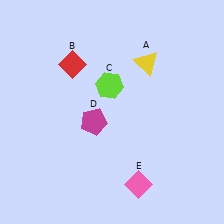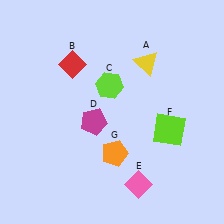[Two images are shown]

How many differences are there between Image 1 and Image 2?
There are 2 differences between the two images.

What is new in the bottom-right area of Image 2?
A lime square (F) was added in the bottom-right area of Image 2.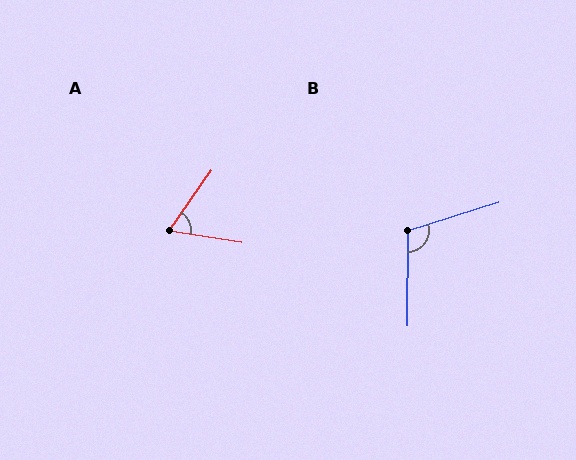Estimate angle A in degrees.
Approximately 64 degrees.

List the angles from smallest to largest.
A (64°), B (108°).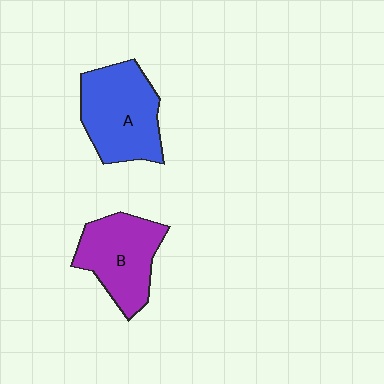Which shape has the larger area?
Shape A (blue).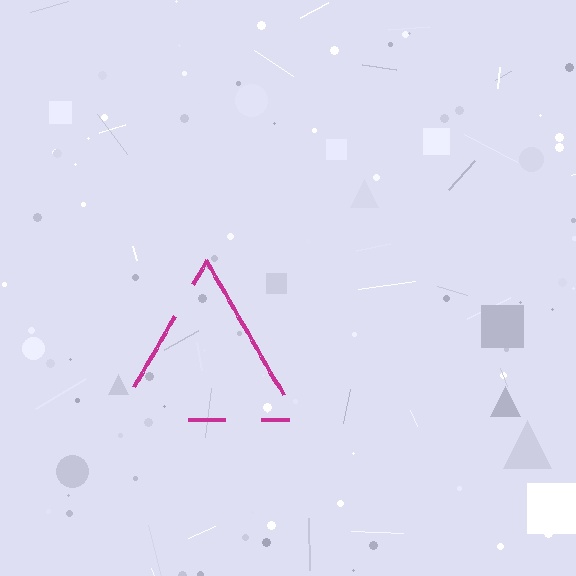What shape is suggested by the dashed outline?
The dashed outline suggests a triangle.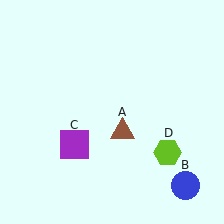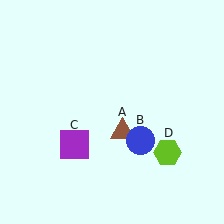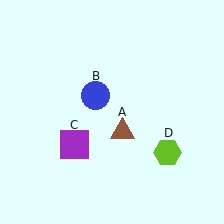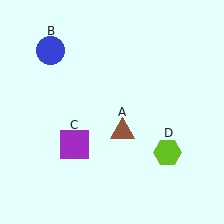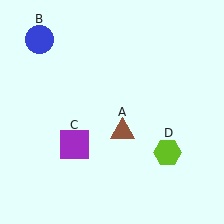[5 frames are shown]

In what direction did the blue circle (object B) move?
The blue circle (object B) moved up and to the left.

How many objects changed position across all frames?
1 object changed position: blue circle (object B).